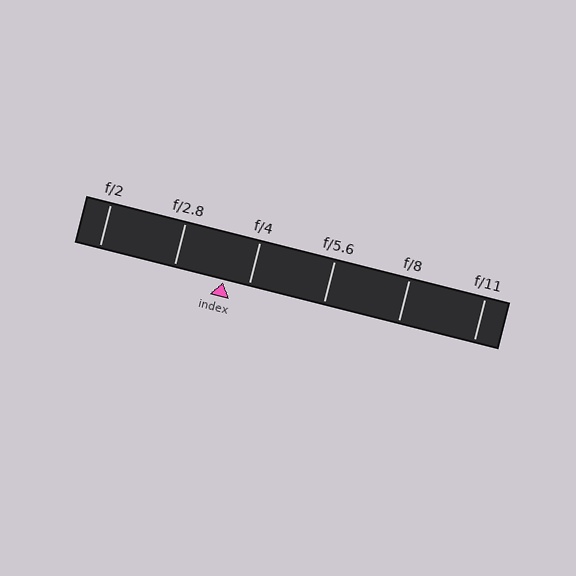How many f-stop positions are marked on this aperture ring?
There are 6 f-stop positions marked.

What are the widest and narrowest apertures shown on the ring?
The widest aperture shown is f/2 and the narrowest is f/11.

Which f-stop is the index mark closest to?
The index mark is closest to f/4.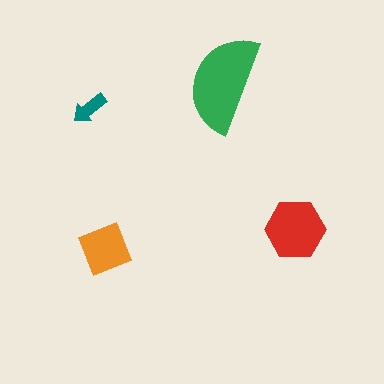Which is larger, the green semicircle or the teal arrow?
The green semicircle.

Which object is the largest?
The green semicircle.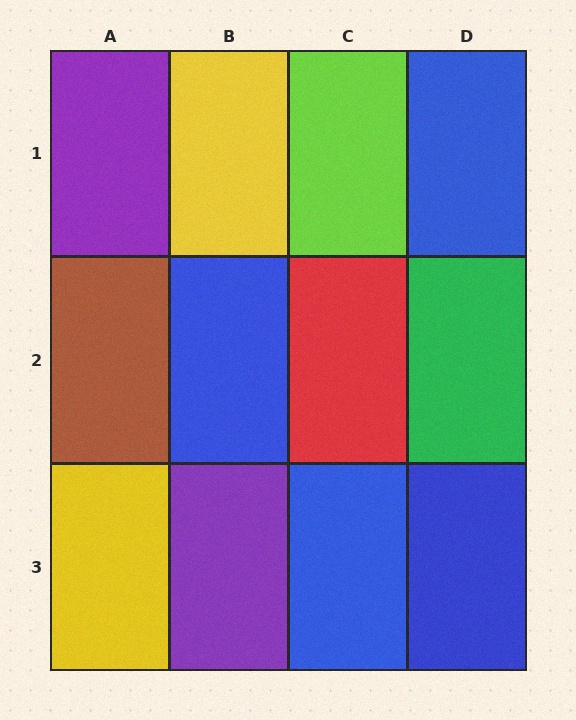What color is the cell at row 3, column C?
Blue.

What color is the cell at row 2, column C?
Red.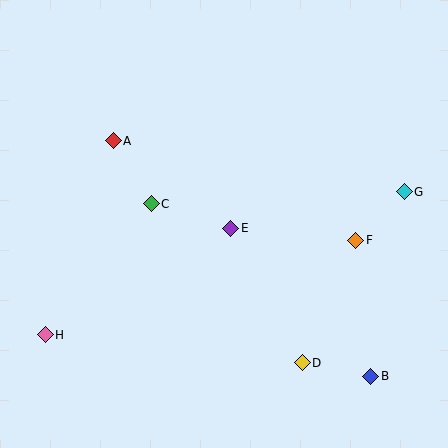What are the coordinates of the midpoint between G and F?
The midpoint between G and F is at (380, 216).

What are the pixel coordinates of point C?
Point C is at (151, 204).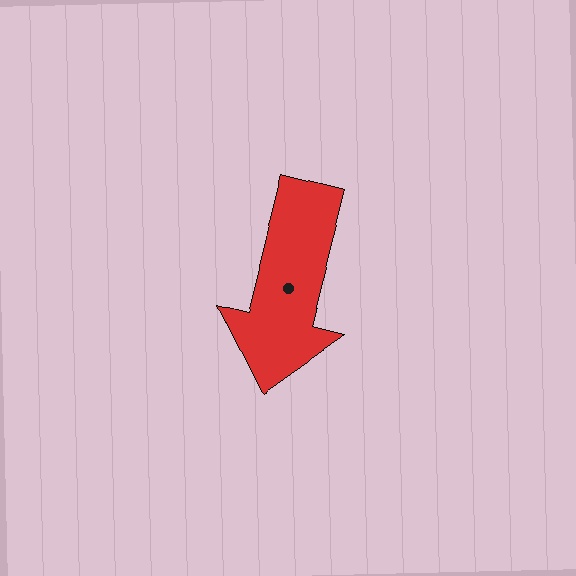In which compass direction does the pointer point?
South.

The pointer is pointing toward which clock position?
Roughly 6 o'clock.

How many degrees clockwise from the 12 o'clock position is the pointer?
Approximately 194 degrees.